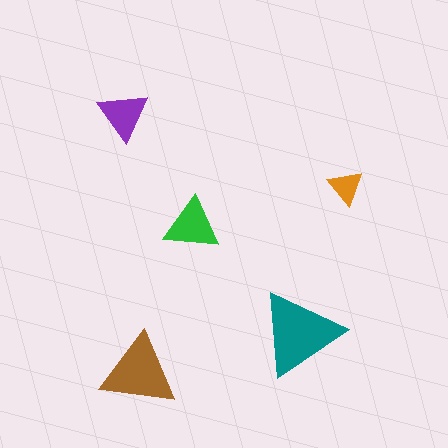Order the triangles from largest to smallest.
the teal one, the brown one, the green one, the purple one, the orange one.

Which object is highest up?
The purple triangle is topmost.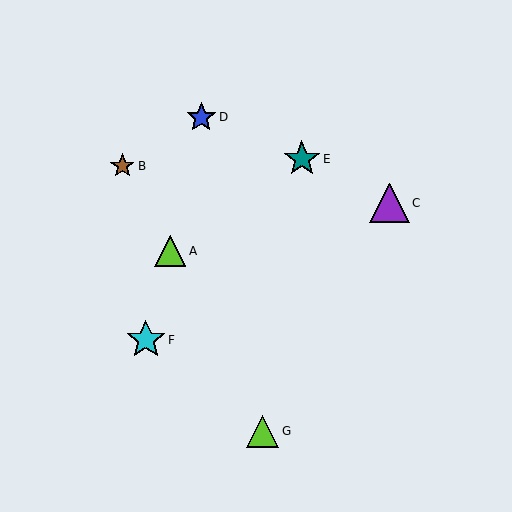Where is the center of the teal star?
The center of the teal star is at (302, 159).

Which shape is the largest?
The purple triangle (labeled C) is the largest.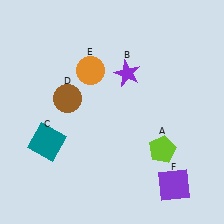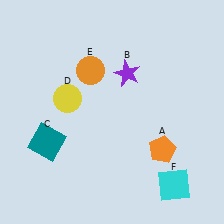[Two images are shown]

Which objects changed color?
A changed from lime to orange. D changed from brown to yellow. F changed from purple to cyan.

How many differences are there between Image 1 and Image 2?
There are 3 differences between the two images.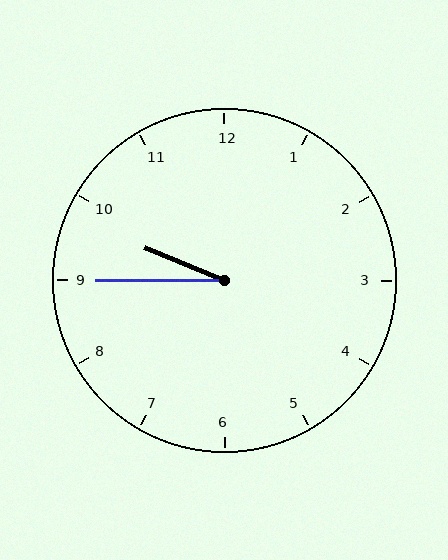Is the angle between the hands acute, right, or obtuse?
It is acute.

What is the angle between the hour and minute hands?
Approximately 22 degrees.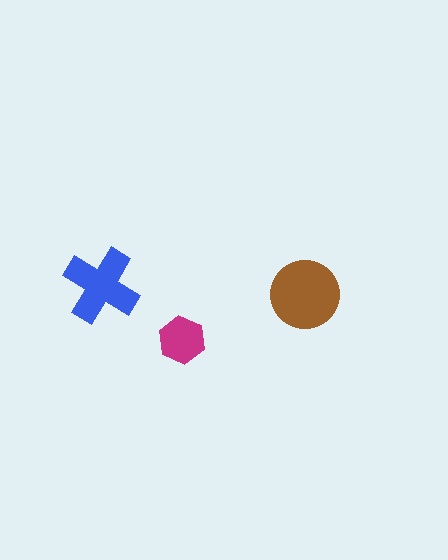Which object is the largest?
The brown circle.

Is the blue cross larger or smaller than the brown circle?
Smaller.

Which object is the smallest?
The magenta hexagon.